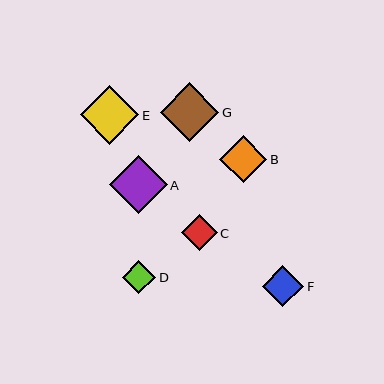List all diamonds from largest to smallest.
From largest to smallest: G, E, A, B, F, C, D.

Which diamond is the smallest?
Diamond D is the smallest with a size of approximately 34 pixels.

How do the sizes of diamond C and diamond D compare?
Diamond C and diamond D are approximately the same size.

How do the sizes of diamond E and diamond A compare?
Diamond E and diamond A are approximately the same size.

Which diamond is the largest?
Diamond G is the largest with a size of approximately 59 pixels.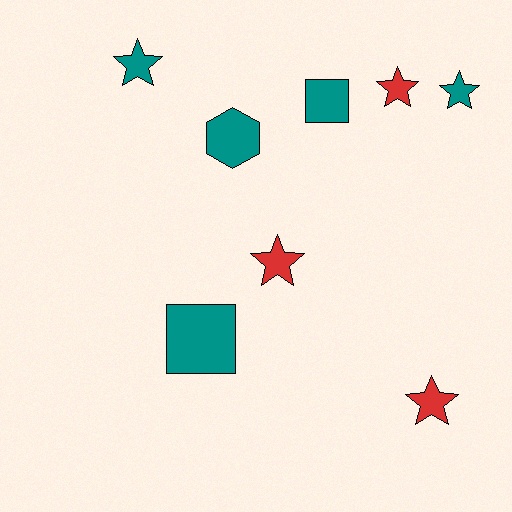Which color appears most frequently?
Teal, with 5 objects.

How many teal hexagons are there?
There is 1 teal hexagon.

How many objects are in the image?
There are 8 objects.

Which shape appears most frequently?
Star, with 5 objects.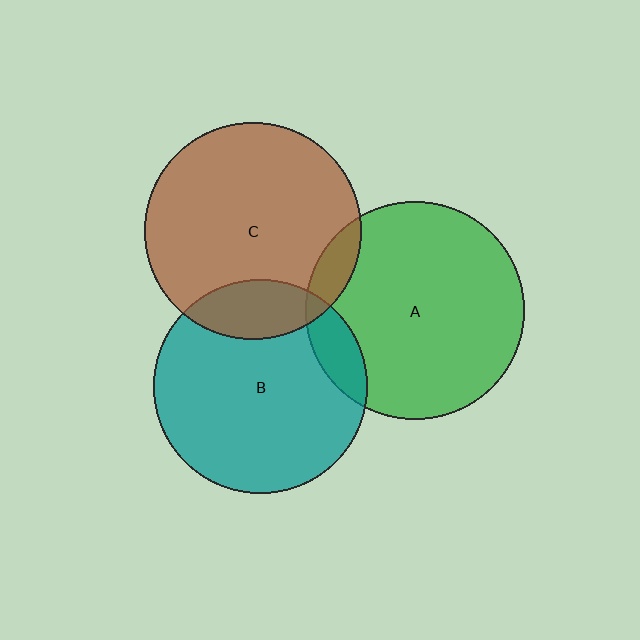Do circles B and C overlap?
Yes.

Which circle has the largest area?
Circle A (green).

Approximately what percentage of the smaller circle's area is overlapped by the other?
Approximately 15%.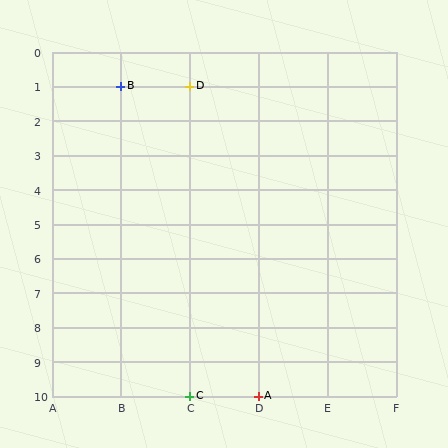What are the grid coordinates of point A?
Point A is at grid coordinates (D, 10).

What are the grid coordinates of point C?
Point C is at grid coordinates (C, 10).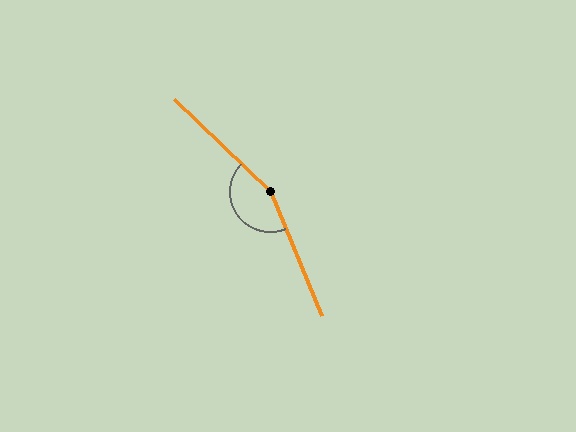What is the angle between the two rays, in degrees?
Approximately 156 degrees.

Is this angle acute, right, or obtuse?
It is obtuse.